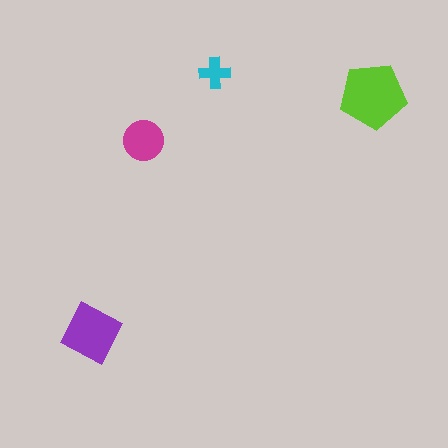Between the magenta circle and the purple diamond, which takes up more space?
The purple diamond.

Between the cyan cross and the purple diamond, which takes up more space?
The purple diamond.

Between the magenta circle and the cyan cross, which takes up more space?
The magenta circle.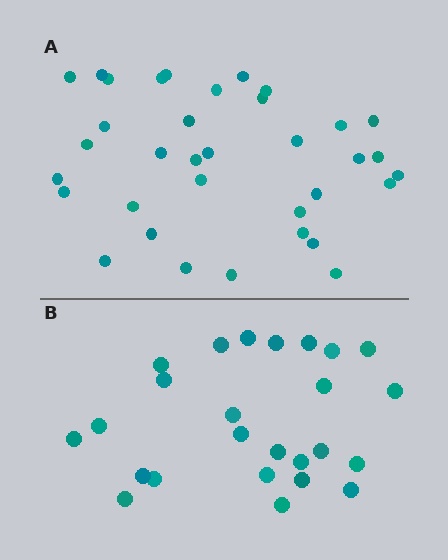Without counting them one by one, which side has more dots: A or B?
Region A (the top region) has more dots.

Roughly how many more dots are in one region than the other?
Region A has roughly 10 or so more dots than region B.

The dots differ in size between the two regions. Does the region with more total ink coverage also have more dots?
No. Region B has more total ink coverage because its dots are larger, but region A actually contains more individual dots. Total area can be misleading — the number of items is what matters here.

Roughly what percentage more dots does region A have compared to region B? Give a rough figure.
About 40% more.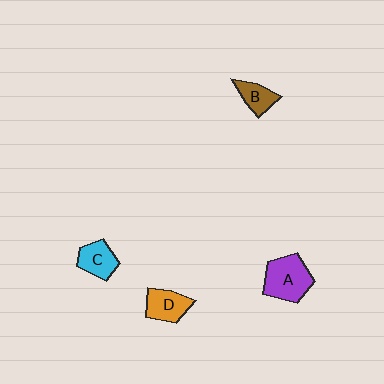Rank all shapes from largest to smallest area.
From largest to smallest: A (purple), D (orange), C (cyan), B (brown).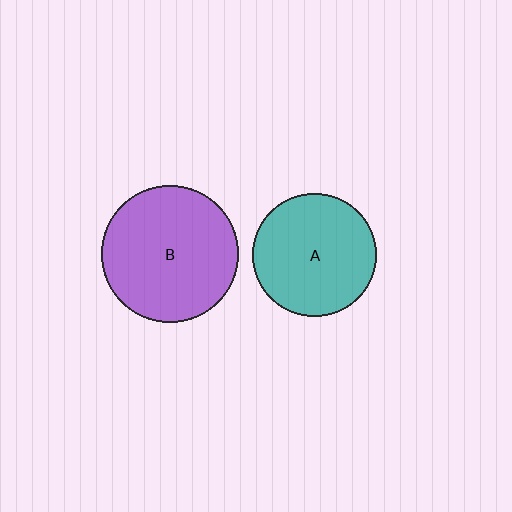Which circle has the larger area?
Circle B (purple).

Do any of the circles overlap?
No, none of the circles overlap.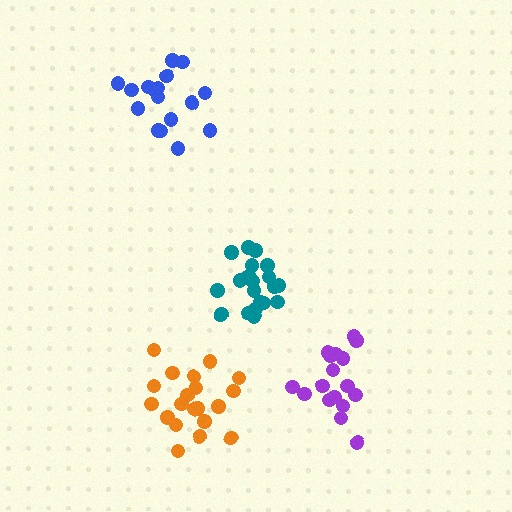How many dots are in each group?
Group 1: 17 dots, Group 2: 21 dots, Group 3: 17 dots, Group 4: 20 dots (75 total).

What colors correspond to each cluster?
The clusters are colored: purple, teal, blue, orange.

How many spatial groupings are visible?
There are 4 spatial groupings.